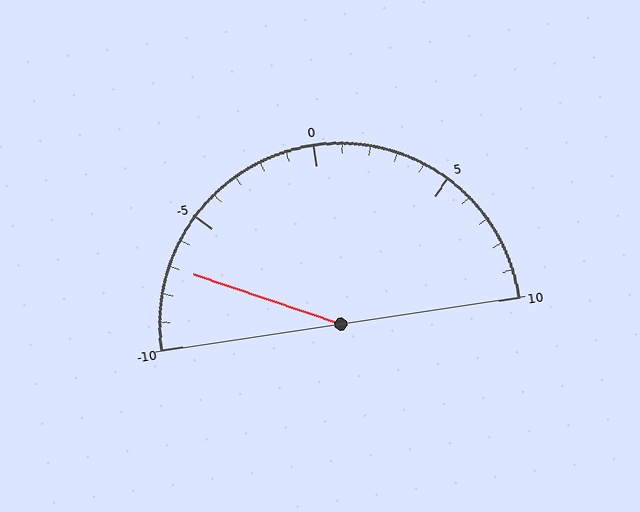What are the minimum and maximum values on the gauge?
The gauge ranges from -10 to 10.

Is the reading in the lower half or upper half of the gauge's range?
The reading is in the lower half of the range (-10 to 10).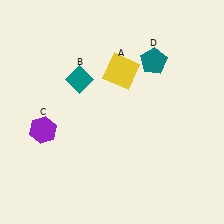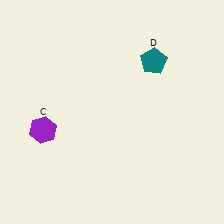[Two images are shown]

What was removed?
The yellow square (A), the teal diamond (B) were removed in Image 2.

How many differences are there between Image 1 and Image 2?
There are 2 differences between the two images.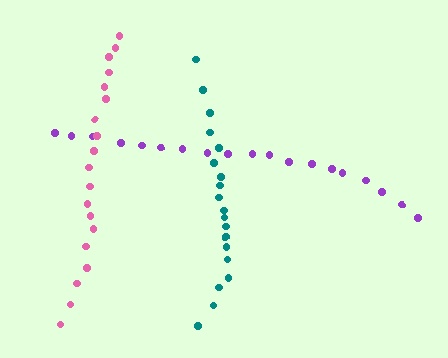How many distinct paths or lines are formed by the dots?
There are 3 distinct paths.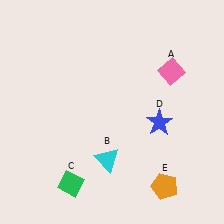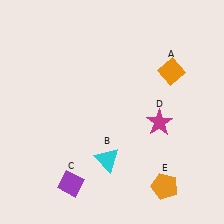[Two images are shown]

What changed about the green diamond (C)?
In Image 1, C is green. In Image 2, it changed to purple.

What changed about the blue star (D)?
In Image 1, D is blue. In Image 2, it changed to magenta.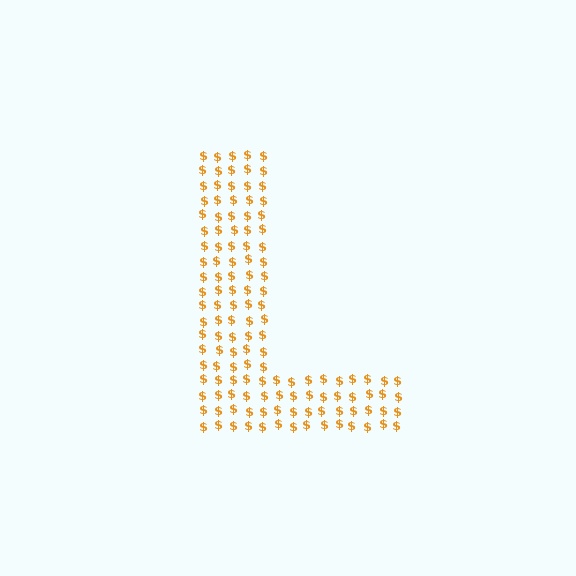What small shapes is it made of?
It is made of small dollar signs.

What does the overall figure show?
The overall figure shows the letter L.